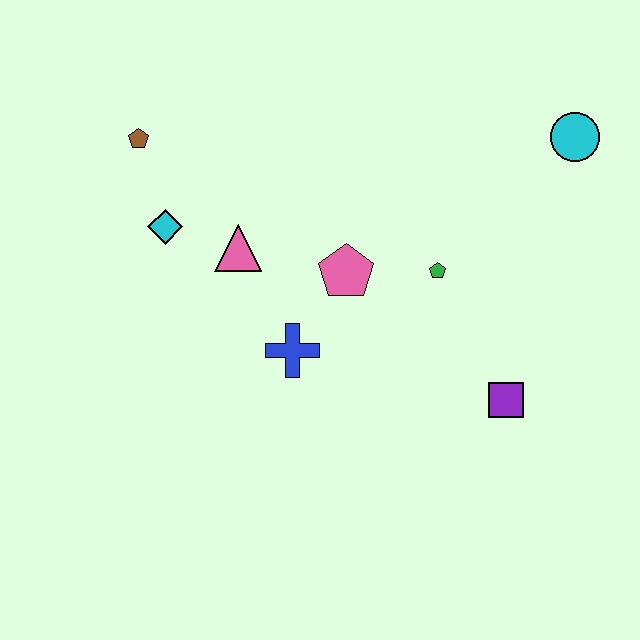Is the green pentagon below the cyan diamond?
Yes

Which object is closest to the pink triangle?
The cyan diamond is closest to the pink triangle.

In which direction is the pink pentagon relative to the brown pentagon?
The pink pentagon is to the right of the brown pentagon.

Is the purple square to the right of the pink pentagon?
Yes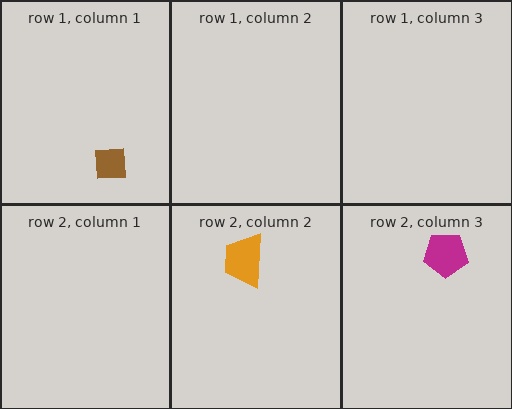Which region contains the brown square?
The row 1, column 1 region.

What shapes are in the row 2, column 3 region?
The magenta pentagon.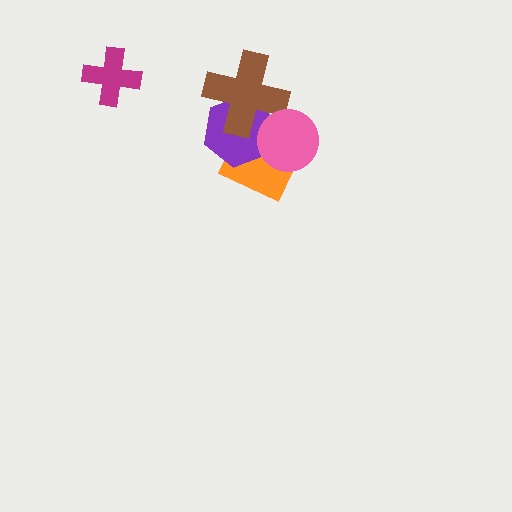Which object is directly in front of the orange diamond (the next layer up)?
The purple hexagon is directly in front of the orange diamond.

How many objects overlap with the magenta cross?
0 objects overlap with the magenta cross.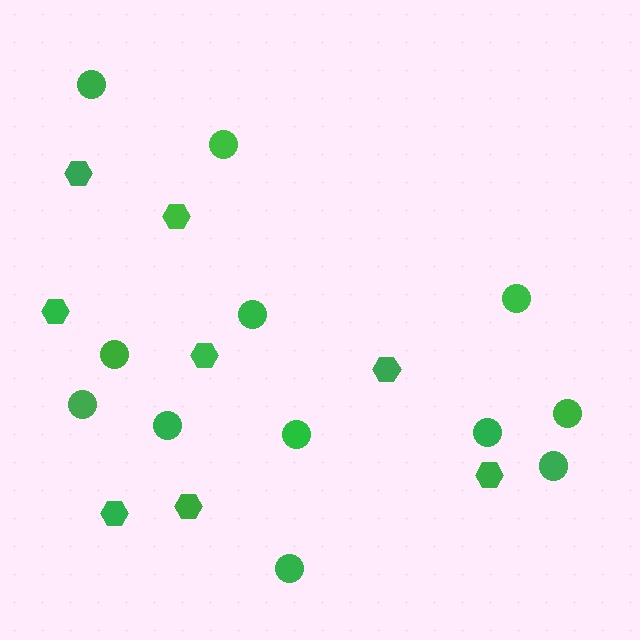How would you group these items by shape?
There are 2 groups: one group of hexagons (8) and one group of circles (12).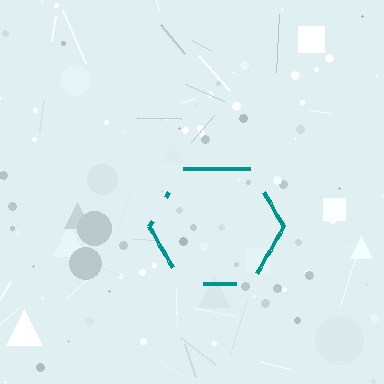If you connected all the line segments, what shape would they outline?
They would outline a hexagon.